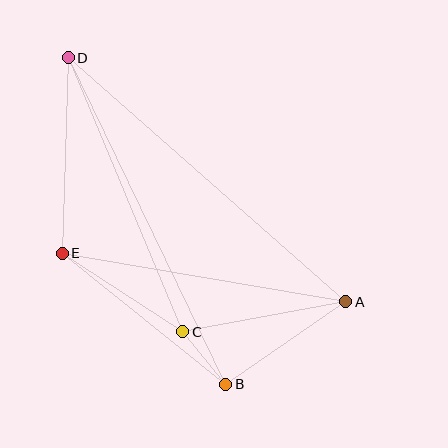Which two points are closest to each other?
Points B and C are closest to each other.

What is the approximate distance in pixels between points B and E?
The distance between B and E is approximately 210 pixels.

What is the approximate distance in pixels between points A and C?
The distance between A and C is approximately 166 pixels.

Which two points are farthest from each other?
Points A and D are farthest from each other.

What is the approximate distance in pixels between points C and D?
The distance between C and D is approximately 297 pixels.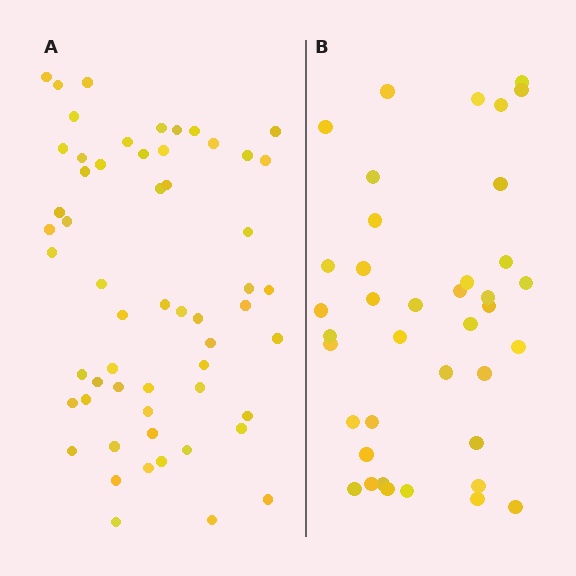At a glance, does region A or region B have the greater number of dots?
Region A (the left region) has more dots.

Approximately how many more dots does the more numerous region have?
Region A has approximately 20 more dots than region B.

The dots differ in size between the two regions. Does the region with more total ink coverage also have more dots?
No. Region B has more total ink coverage because its dots are larger, but region A actually contains more individual dots. Total area can be misleading — the number of items is what matters here.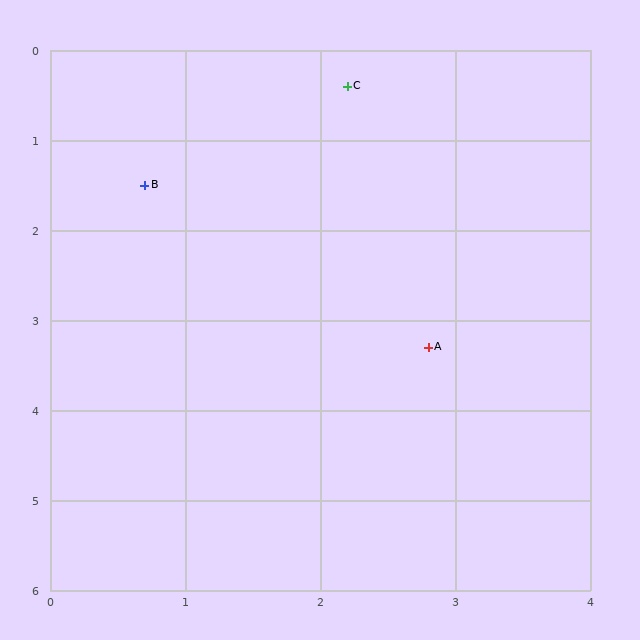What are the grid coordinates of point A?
Point A is at approximately (2.8, 3.3).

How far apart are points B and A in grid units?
Points B and A are about 2.8 grid units apart.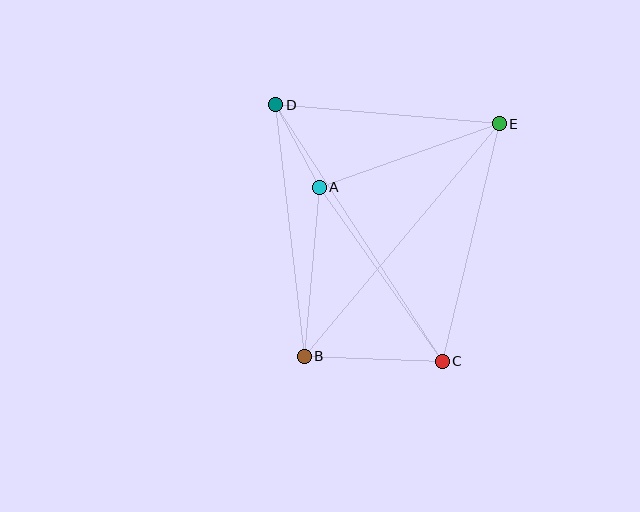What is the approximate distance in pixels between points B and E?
The distance between B and E is approximately 304 pixels.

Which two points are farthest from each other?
Points C and D are farthest from each other.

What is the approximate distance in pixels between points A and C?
The distance between A and C is approximately 213 pixels.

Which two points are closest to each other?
Points A and D are closest to each other.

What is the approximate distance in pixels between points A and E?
The distance between A and E is approximately 191 pixels.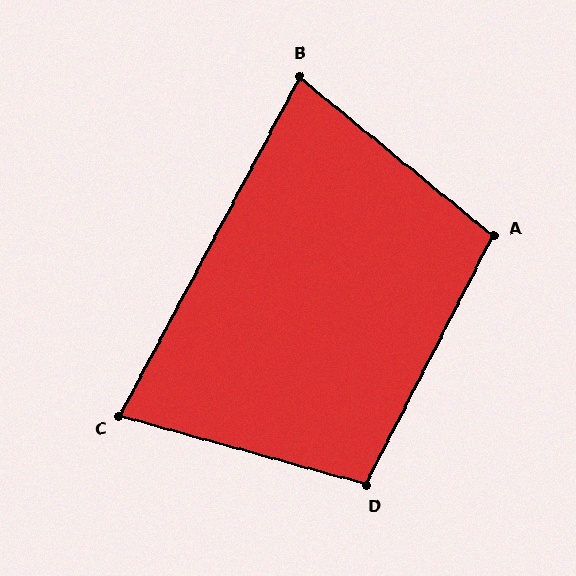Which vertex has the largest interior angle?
A, at approximately 102 degrees.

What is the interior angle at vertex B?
Approximately 79 degrees (acute).